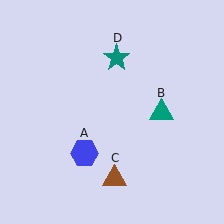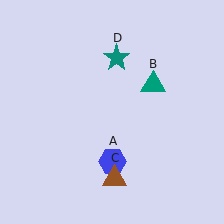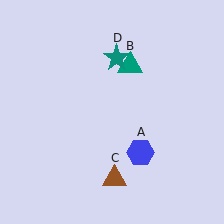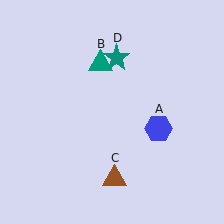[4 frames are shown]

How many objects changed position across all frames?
2 objects changed position: blue hexagon (object A), teal triangle (object B).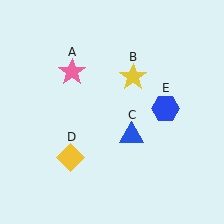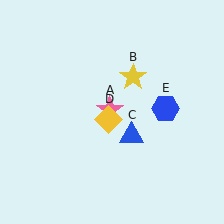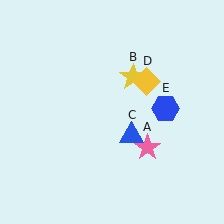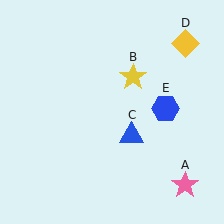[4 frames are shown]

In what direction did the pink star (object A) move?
The pink star (object A) moved down and to the right.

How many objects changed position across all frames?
2 objects changed position: pink star (object A), yellow diamond (object D).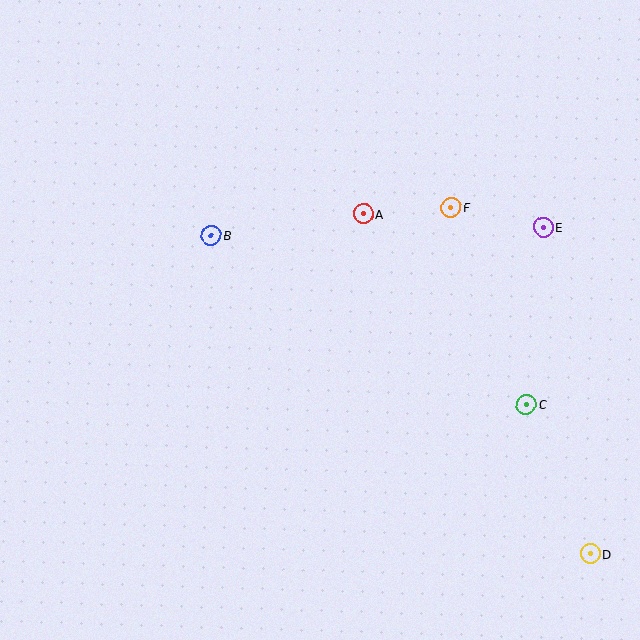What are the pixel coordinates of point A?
Point A is at (364, 214).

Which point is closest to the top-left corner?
Point B is closest to the top-left corner.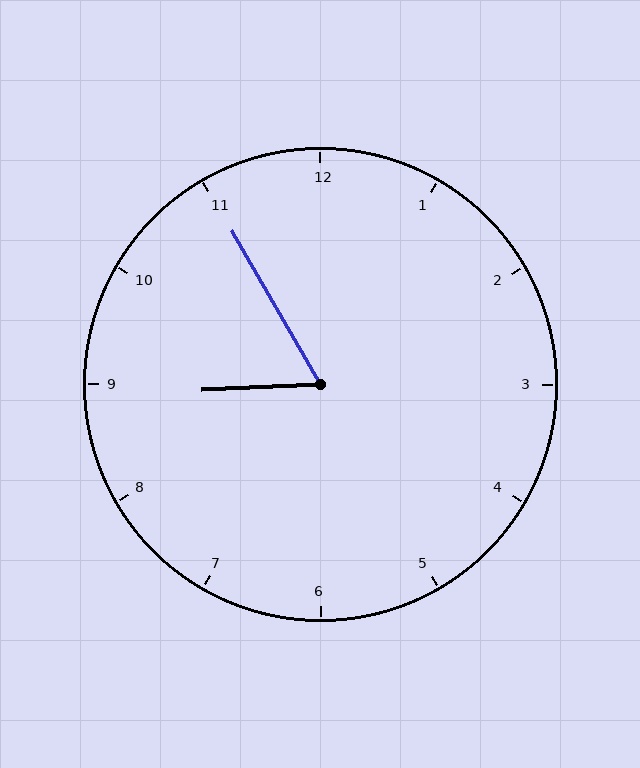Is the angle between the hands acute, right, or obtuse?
It is acute.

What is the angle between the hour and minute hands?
Approximately 62 degrees.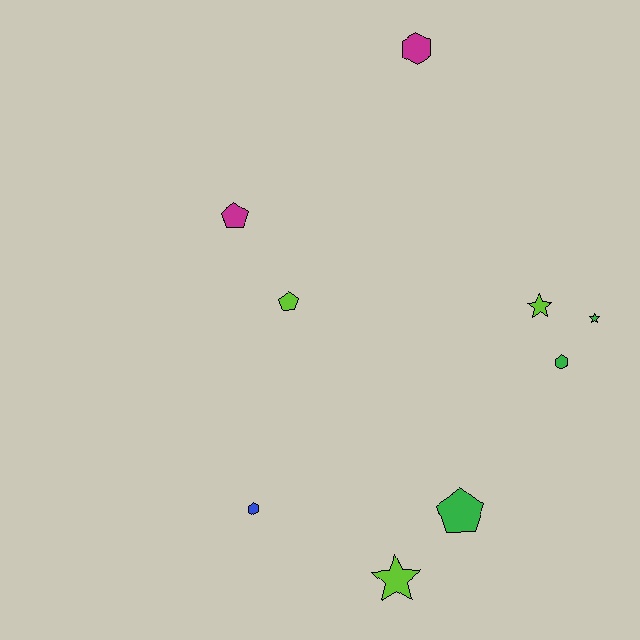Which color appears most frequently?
Green, with 3 objects.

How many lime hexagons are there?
There are no lime hexagons.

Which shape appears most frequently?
Star, with 3 objects.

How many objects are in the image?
There are 9 objects.